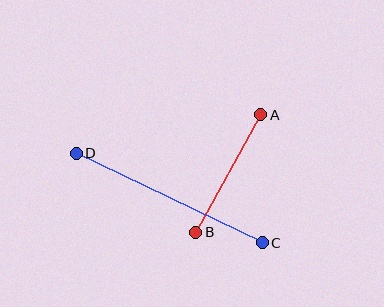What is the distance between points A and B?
The distance is approximately 135 pixels.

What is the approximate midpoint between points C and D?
The midpoint is at approximately (169, 198) pixels.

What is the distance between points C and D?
The distance is approximately 207 pixels.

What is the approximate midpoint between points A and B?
The midpoint is at approximately (228, 174) pixels.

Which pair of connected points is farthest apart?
Points C and D are farthest apart.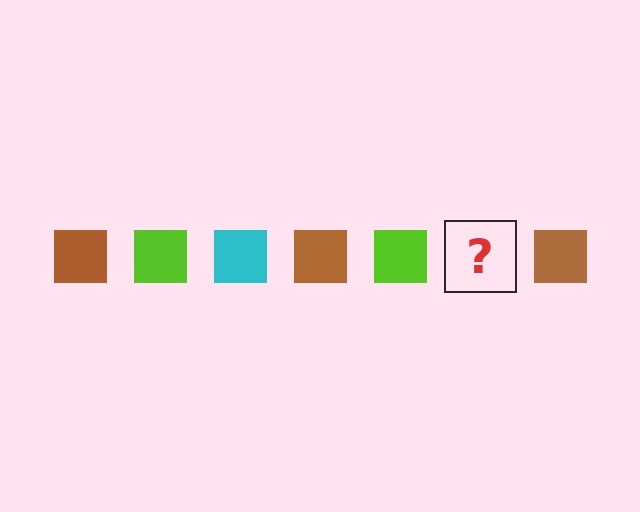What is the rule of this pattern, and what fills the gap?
The rule is that the pattern cycles through brown, lime, cyan squares. The gap should be filled with a cyan square.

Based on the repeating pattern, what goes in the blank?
The blank should be a cyan square.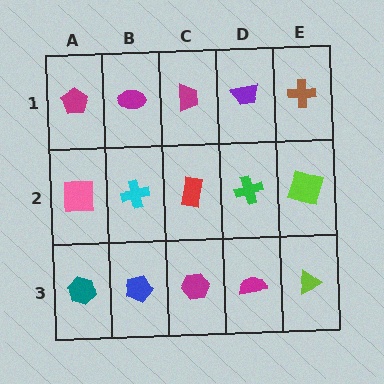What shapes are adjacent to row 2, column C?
A magenta trapezoid (row 1, column C), a magenta hexagon (row 3, column C), a cyan cross (row 2, column B), a green cross (row 2, column D).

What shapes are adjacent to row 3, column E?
A lime square (row 2, column E), a magenta semicircle (row 3, column D).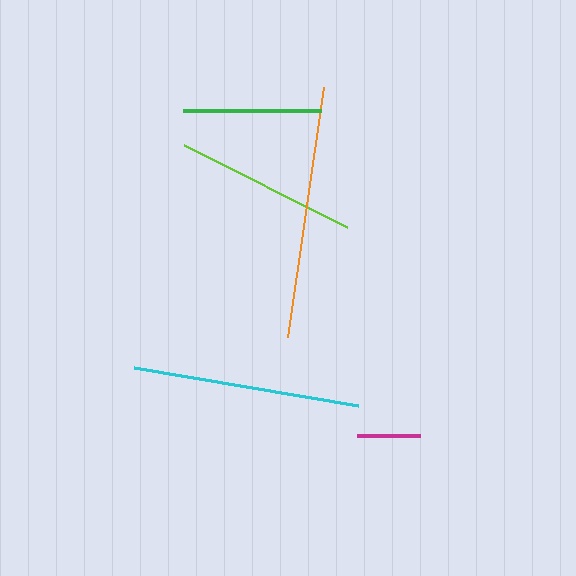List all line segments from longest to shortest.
From longest to shortest: orange, cyan, lime, green, magenta.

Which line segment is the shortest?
The magenta line is the shortest at approximately 63 pixels.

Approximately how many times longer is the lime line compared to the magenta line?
The lime line is approximately 2.9 times the length of the magenta line.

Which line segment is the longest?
The orange line is the longest at approximately 253 pixels.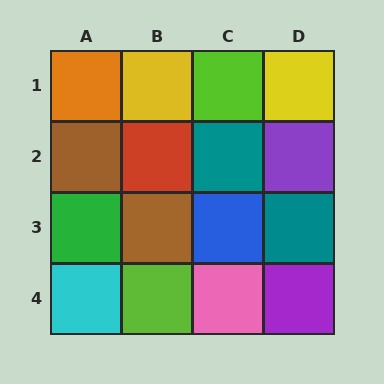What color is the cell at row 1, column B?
Yellow.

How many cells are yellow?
2 cells are yellow.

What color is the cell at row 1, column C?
Lime.